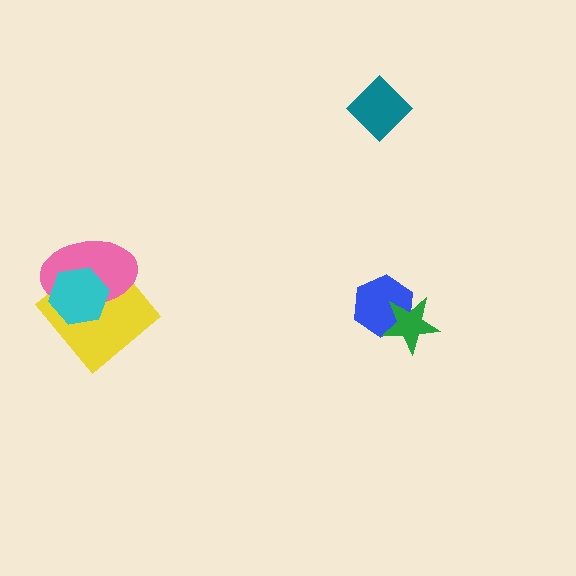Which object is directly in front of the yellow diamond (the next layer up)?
The pink ellipse is directly in front of the yellow diamond.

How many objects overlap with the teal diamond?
0 objects overlap with the teal diamond.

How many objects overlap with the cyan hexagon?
2 objects overlap with the cyan hexagon.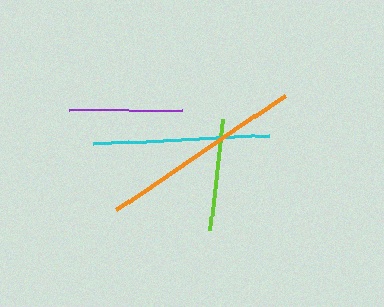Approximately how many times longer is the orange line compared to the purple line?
The orange line is approximately 1.8 times the length of the purple line.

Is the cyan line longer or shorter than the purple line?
The cyan line is longer than the purple line.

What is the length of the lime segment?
The lime segment is approximately 112 pixels long.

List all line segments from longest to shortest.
From longest to shortest: orange, cyan, purple, lime.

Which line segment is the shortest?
The lime line is the shortest at approximately 112 pixels.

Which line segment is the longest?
The orange line is the longest at approximately 206 pixels.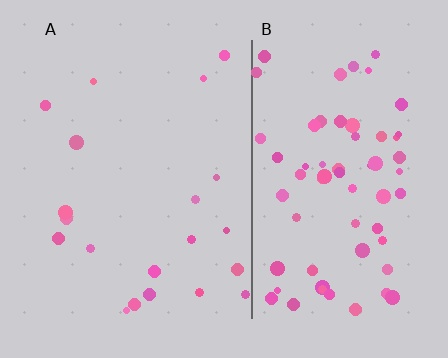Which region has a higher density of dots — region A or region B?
B (the right).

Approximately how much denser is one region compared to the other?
Approximately 3.3× — region B over region A.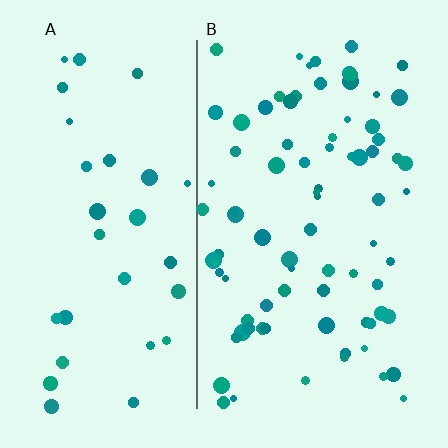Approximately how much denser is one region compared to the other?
Approximately 2.5× — region B over region A.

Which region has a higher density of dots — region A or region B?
B (the right).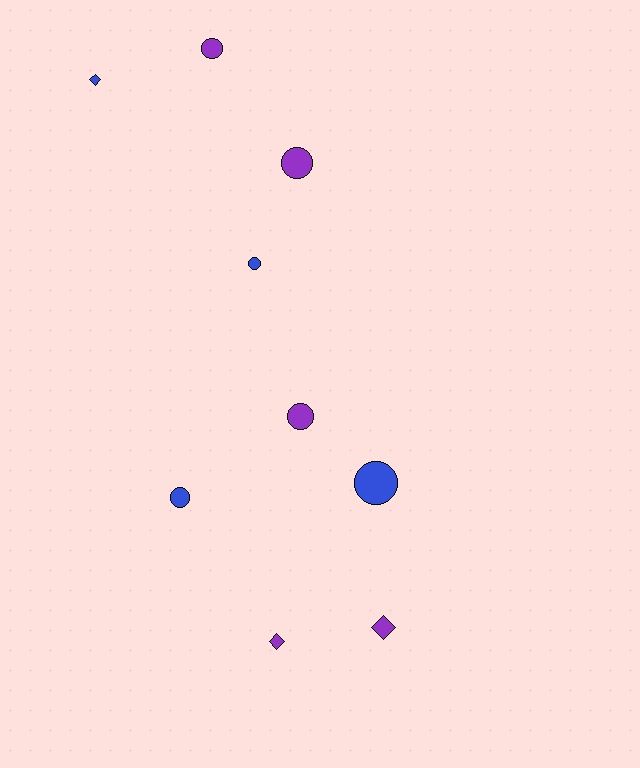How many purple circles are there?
There are 3 purple circles.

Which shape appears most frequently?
Circle, with 6 objects.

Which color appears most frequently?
Purple, with 5 objects.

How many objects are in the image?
There are 9 objects.